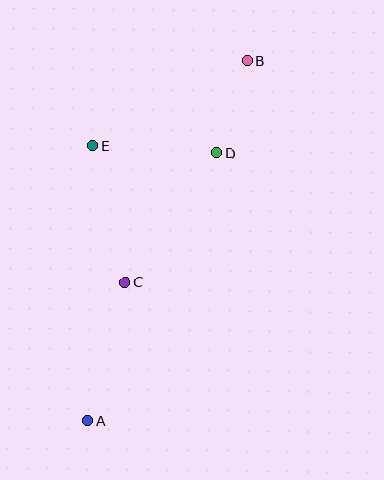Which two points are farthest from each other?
Points A and B are farthest from each other.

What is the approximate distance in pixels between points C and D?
The distance between C and D is approximately 158 pixels.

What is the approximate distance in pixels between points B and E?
The distance between B and E is approximately 177 pixels.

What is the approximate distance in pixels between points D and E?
The distance between D and E is approximately 124 pixels.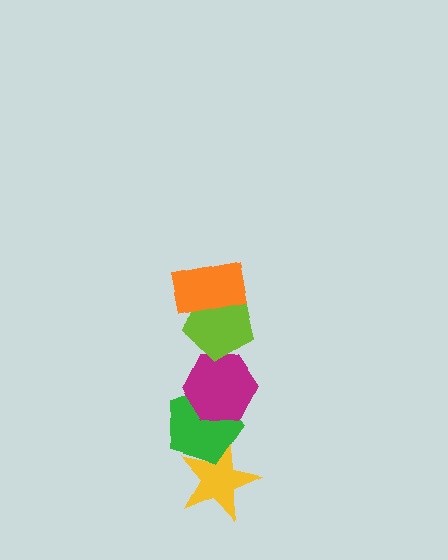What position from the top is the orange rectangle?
The orange rectangle is 1st from the top.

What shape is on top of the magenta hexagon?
The lime pentagon is on top of the magenta hexagon.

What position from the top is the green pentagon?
The green pentagon is 4th from the top.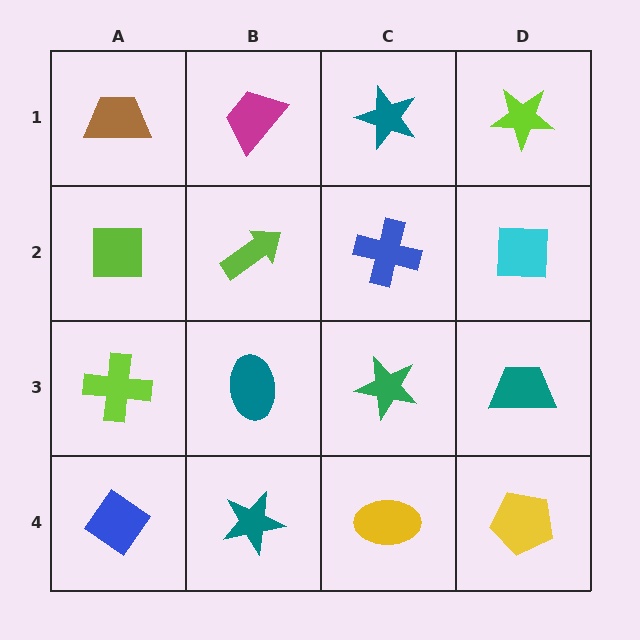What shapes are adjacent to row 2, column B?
A magenta trapezoid (row 1, column B), a teal ellipse (row 3, column B), a lime square (row 2, column A), a blue cross (row 2, column C).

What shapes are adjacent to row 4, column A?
A lime cross (row 3, column A), a teal star (row 4, column B).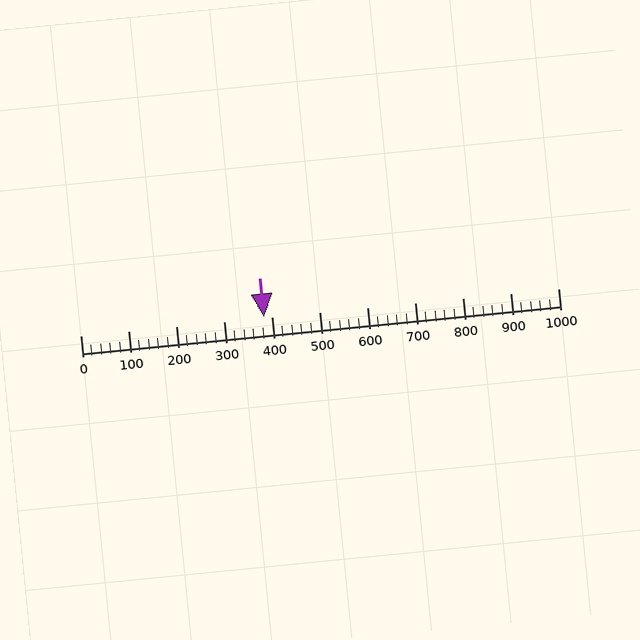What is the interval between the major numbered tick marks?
The major tick marks are spaced 100 units apart.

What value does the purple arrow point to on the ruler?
The purple arrow points to approximately 384.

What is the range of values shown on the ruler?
The ruler shows values from 0 to 1000.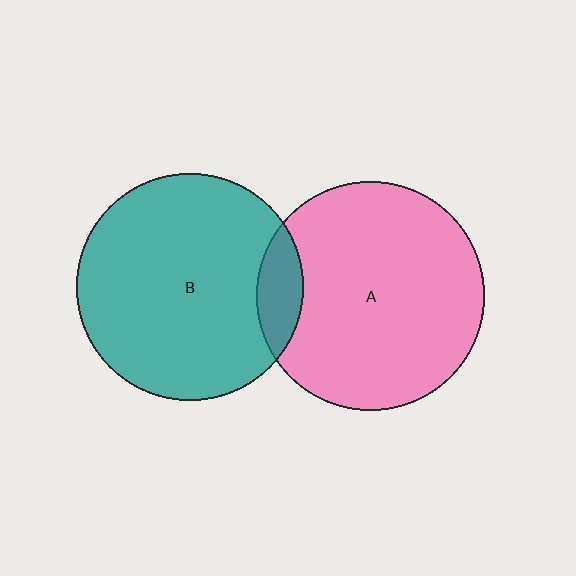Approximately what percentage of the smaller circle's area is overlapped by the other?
Approximately 10%.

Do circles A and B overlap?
Yes.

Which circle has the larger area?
Circle A (pink).